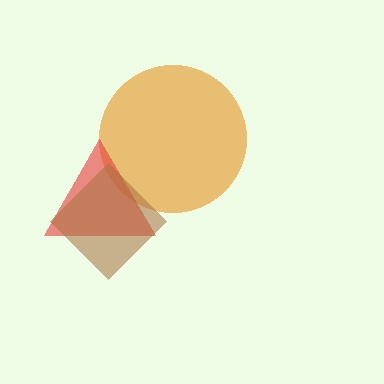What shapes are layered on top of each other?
The layered shapes are: an orange circle, a red triangle, a brown diamond.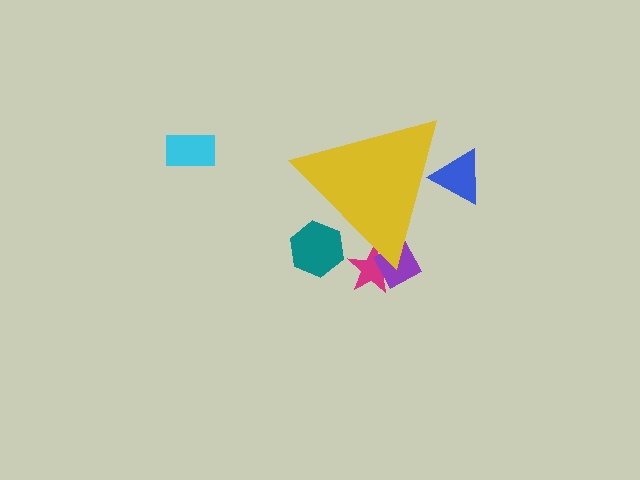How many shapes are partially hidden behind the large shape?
4 shapes are partially hidden.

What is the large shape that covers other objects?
A yellow triangle.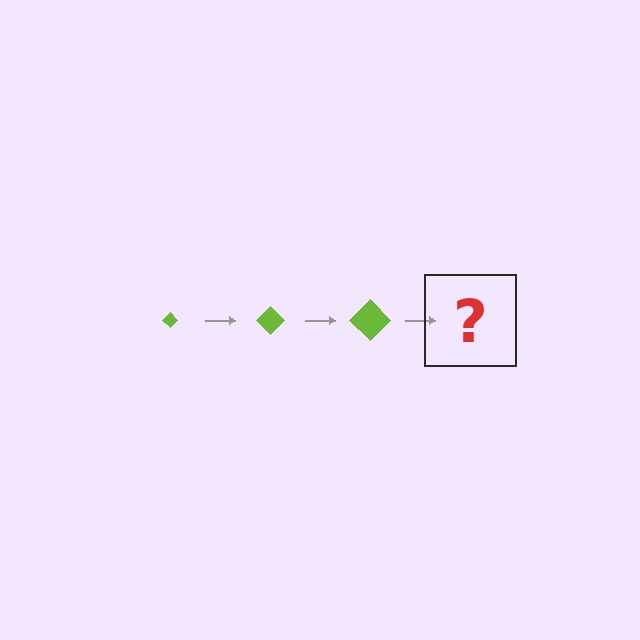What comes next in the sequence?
The next element should be a lime diamond, larger than the previous one.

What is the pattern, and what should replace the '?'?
The pattern is that the diamond gets progressively larger each step. The '?' should be a lime diamond, larger than the previous one.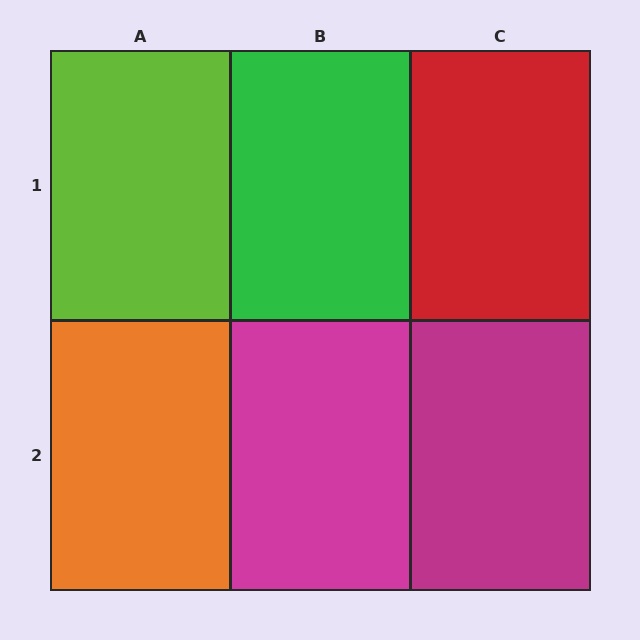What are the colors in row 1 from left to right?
Lime, green, red.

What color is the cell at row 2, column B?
Magenta.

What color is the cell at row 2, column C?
Magenta.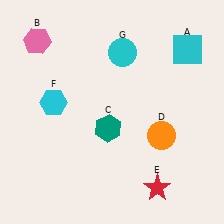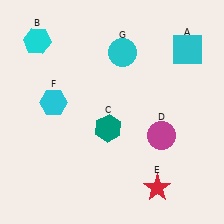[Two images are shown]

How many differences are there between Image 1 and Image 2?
There are 2 differences between the two images.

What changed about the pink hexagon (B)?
In Image 1, B is pink. In Image 2, it changed to cyan.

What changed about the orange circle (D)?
In Image 1, D is orange. In Image 2, it changed to magenta.